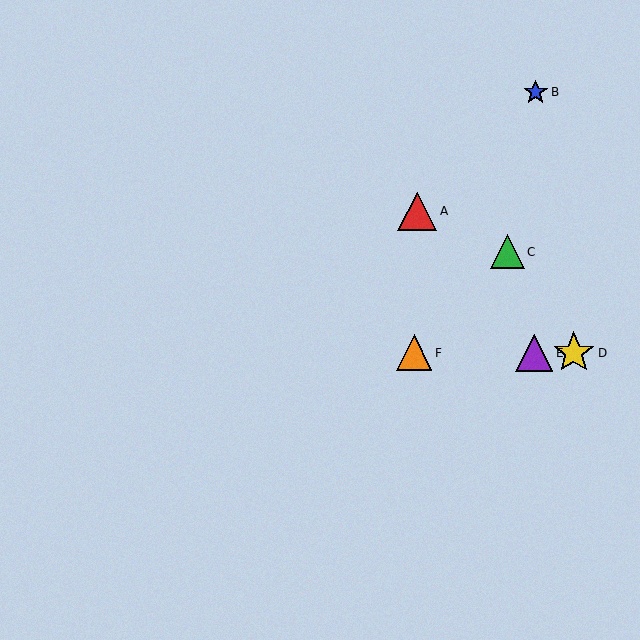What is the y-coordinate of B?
Object B is at y≈92.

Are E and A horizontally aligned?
No, E is at y≈353 and A is at y≈211.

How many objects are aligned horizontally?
3 objects (D, E, F) are aligned horizontally.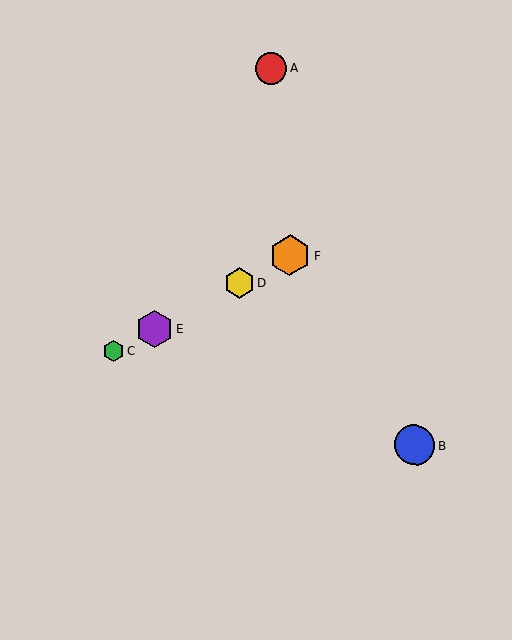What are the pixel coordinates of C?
Object C is at (114, 351).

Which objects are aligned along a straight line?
Objects C, D, E, F are aligned along a straight line.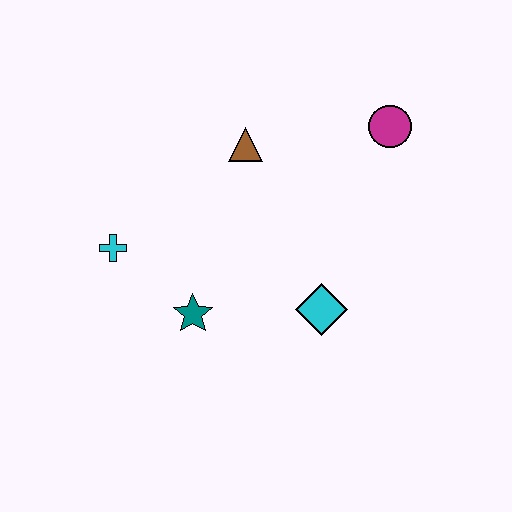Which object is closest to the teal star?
The cyan cross is closest to the teal star.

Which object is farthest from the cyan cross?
The magenta circle is farthest from the cyan cross.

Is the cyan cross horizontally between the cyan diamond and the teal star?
No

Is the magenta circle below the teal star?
No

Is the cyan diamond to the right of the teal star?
Yes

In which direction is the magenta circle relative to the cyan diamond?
The magenta circle is above the cyan diamond.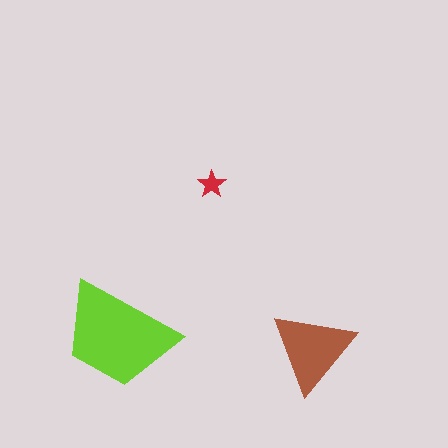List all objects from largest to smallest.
The lime trapezoid, the brown triangle, the red star.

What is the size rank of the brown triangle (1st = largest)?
2nd.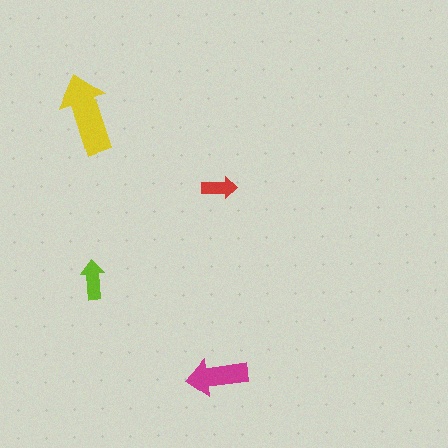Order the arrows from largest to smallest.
the yellow one, the magenta one, the lime one, the red one.